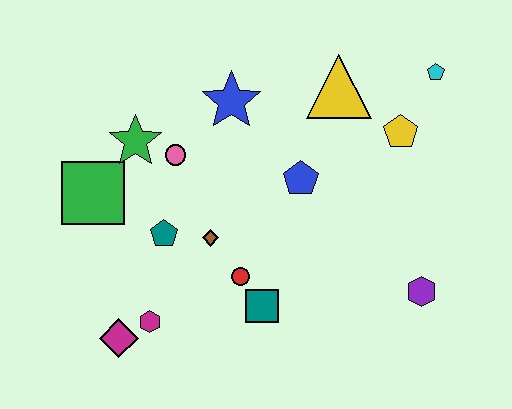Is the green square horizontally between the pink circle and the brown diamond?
No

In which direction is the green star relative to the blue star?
The green star is to the left of the blue star.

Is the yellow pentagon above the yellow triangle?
No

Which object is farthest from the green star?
The purple hexagon is farthest from the green star.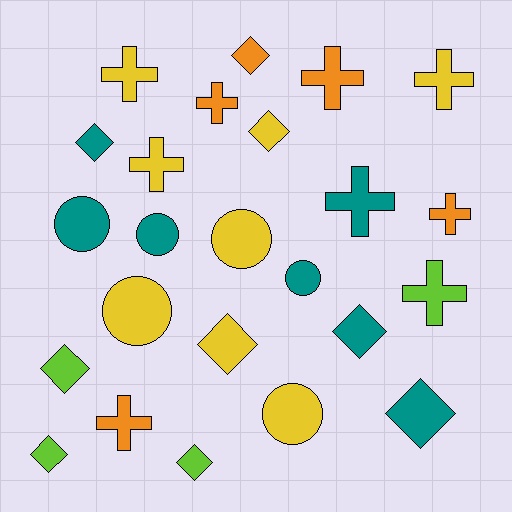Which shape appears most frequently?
Cross, with 9 objects.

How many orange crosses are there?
There are 4 orange crosses.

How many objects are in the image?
There are 24 objects.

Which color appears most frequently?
Yellow, with 8 objects.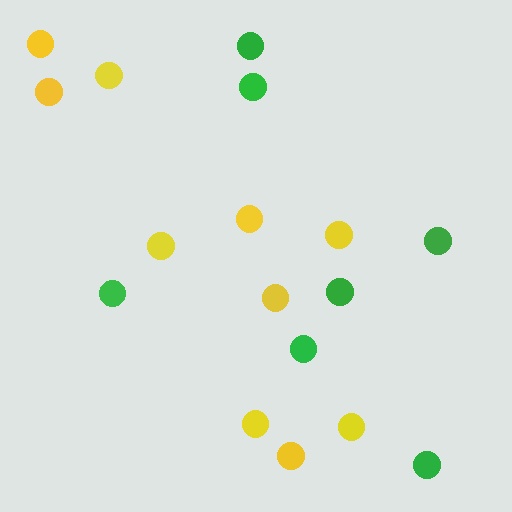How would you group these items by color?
There are 2 groups: one group of green circles (7) and one group of yellow circles (10).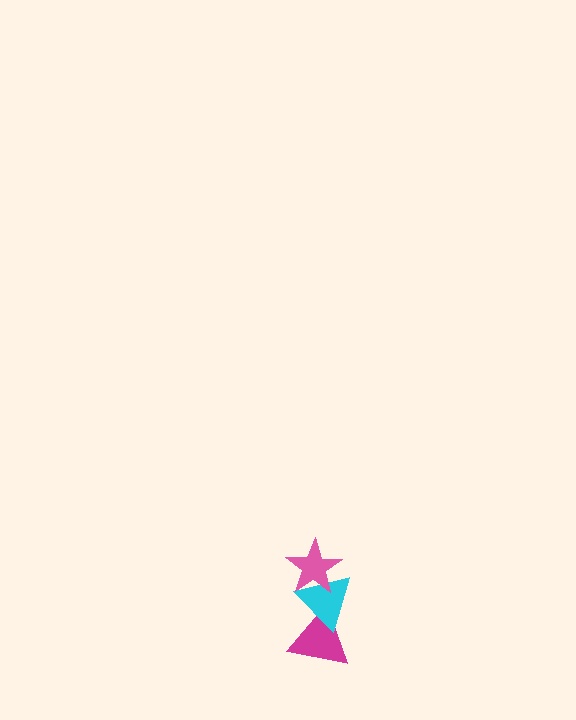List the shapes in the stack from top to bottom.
From top to bottom: the pink star, the cyan triangle, the magenta triangle.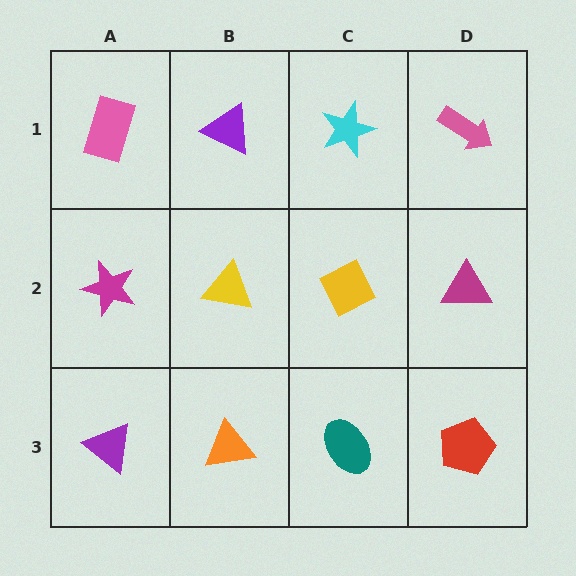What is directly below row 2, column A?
A purple triangle.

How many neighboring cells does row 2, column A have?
3.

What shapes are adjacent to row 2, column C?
A cyan star (row 1, column C), a teal ellipse (row 3, column C), a yellow triangle (row 2, column B), a magenta triangle (row 2, column D).